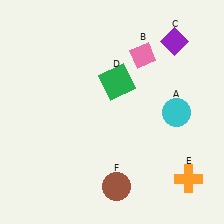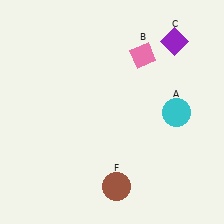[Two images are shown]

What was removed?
The green square (D), the orange cross (E) were removed in Image 2.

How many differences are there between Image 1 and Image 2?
There are 2 differences between the two images.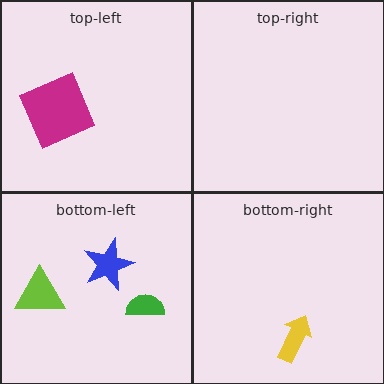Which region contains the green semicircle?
The bottom-left region.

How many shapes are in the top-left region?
1.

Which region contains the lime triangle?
The bottom-left region.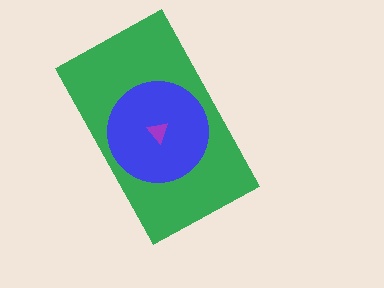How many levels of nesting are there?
3.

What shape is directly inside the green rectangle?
The blue circle.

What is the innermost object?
The purple triangle.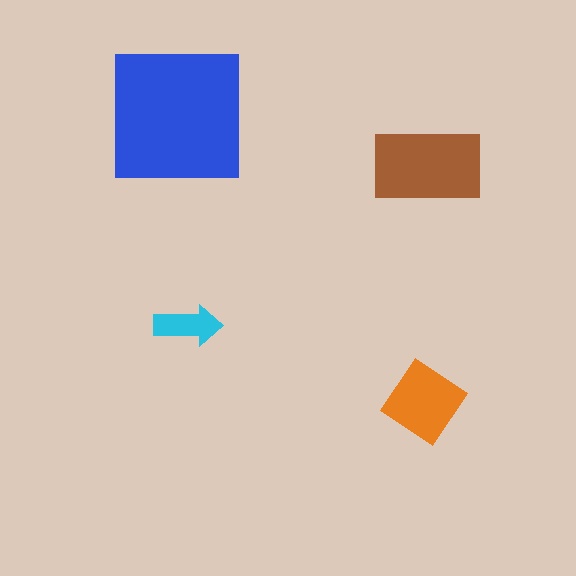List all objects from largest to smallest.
The blue square, the brown rectangle, the orange diamond, the cyan arrow.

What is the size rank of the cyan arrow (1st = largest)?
4th.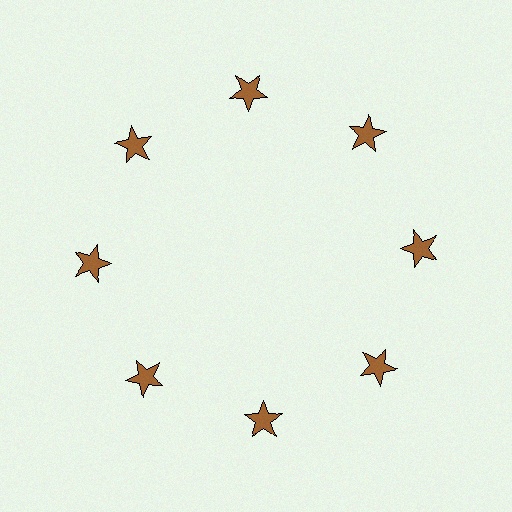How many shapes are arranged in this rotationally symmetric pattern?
There are 8 shapes, arranged in 8 groups of 1.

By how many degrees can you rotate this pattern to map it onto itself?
The pattern maps onto itself every 45 degrees of rotation.